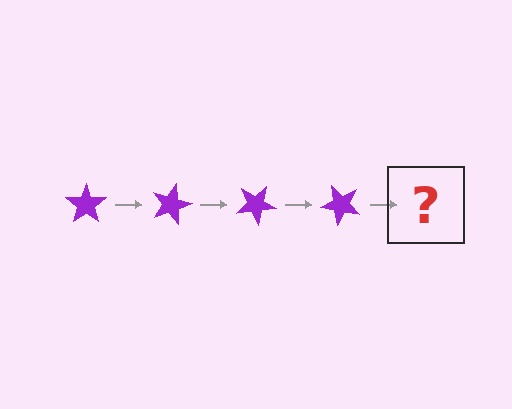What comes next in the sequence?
The next element should be a purple star rotated 60 degrees.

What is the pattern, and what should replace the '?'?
The pattern is that the star rotates 15 degrees each step. The '?' should be a purple star rotated 60 degrees.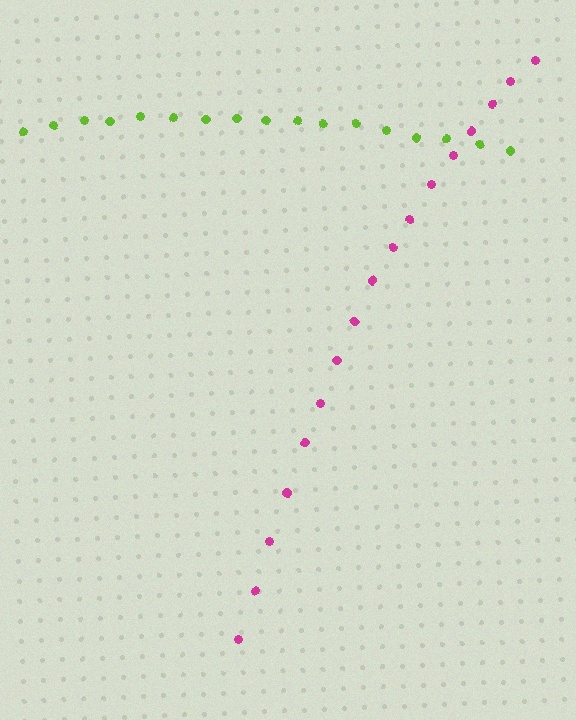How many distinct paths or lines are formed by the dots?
There are 2 distinct paths.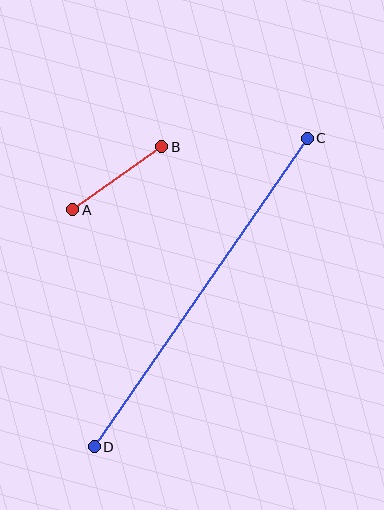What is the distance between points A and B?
The distance is approximately 109 pixels.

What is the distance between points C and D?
The distance is approximately 375 pixels.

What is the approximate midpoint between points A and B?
The midpoint is at approximately (117, 178) pixels.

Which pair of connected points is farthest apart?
Points C and D are farthest apart.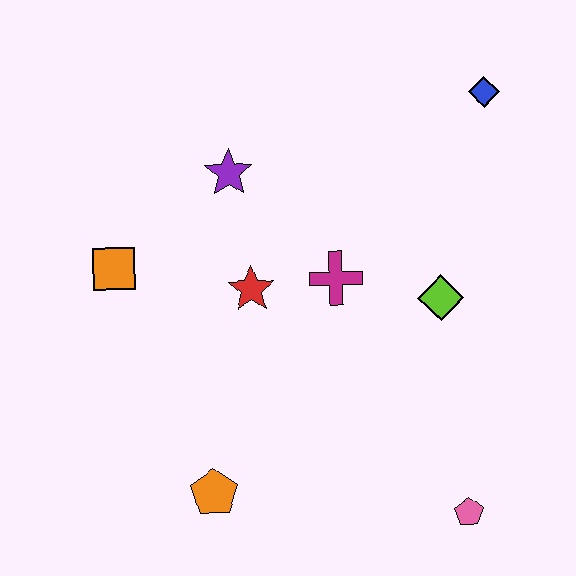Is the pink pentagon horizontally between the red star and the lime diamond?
No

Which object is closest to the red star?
The magenta cross is closest to the red star.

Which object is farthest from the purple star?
The pink pentagon is farthest from the purple star.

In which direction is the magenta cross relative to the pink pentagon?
The magenta cross is above the pink pentagon.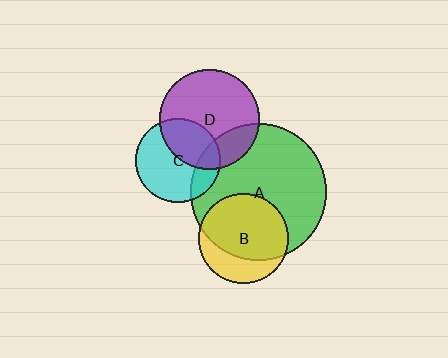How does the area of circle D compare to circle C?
Approximately 1.4 times.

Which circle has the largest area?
Circle A (green).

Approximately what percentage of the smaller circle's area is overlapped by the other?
Approximately 20%.